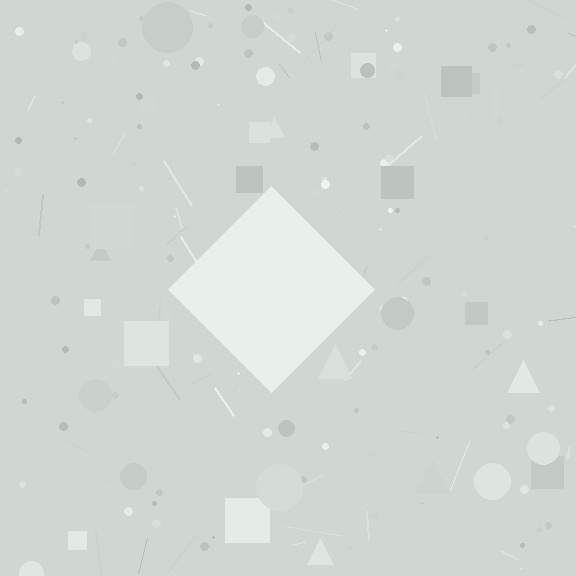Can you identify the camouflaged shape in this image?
The camouflaged shape is a diamond.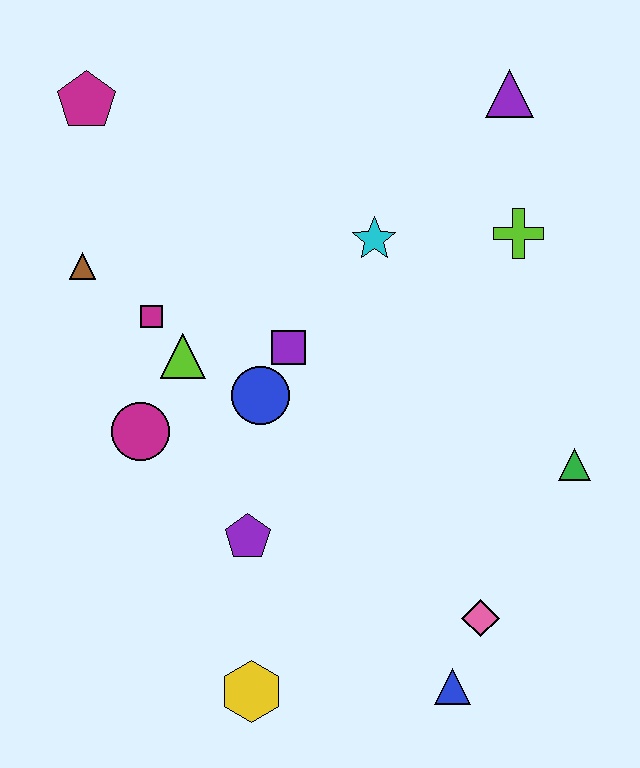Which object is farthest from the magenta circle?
The purple triangle is farthest from the magenta circle.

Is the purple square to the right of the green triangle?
No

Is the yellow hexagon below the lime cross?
Yes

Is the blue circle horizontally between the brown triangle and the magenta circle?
No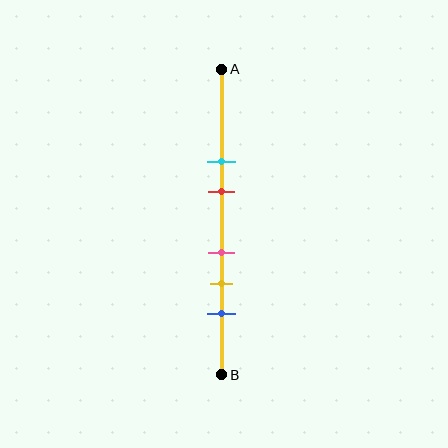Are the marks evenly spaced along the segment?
No, the marks are not evenly spaced.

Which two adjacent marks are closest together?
The pink and yellow marks are the closest adjacent pair.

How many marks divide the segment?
There are 5 marks dividing the segment.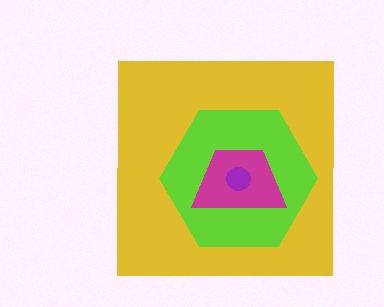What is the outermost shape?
The yellow square.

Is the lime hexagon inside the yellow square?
Yes.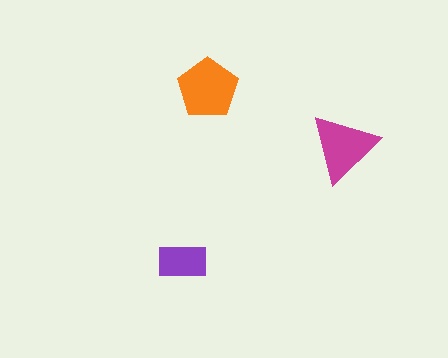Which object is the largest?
The orange pentagon.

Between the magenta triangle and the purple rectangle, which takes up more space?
The magenta triangle.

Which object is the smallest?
The purple rectangle.